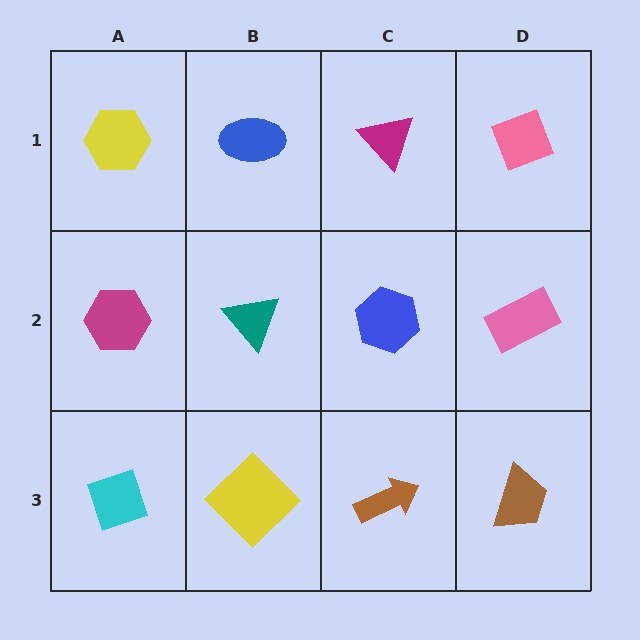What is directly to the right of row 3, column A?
A yellow diamond.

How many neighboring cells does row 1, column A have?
2.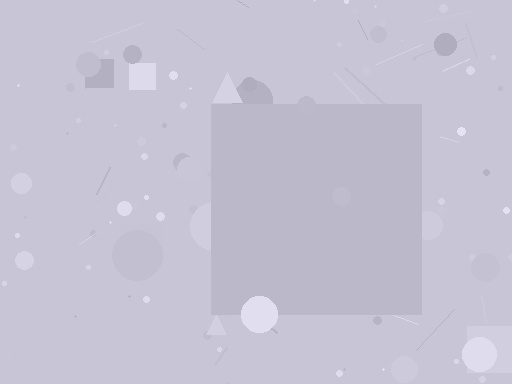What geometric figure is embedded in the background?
A square is embedded in the background.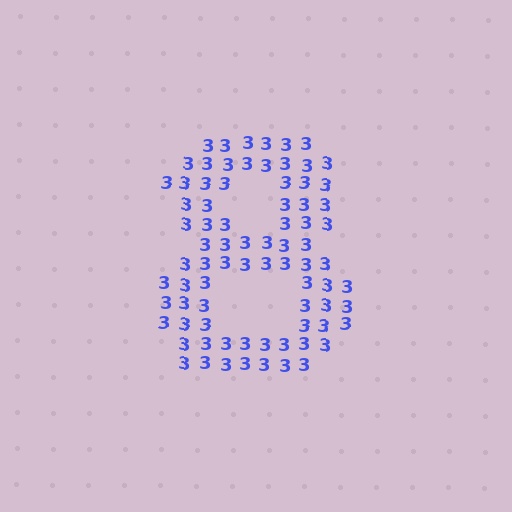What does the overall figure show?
The overall figure shows the digit 8.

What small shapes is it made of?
It is made of small digit 3's.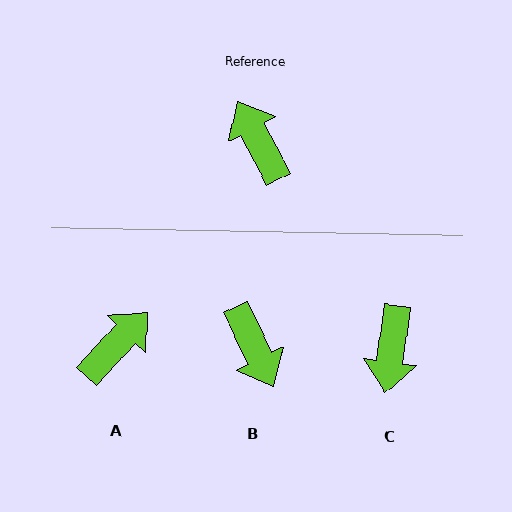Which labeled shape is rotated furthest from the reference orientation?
B, about 178 degrees away.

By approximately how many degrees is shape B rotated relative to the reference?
Approximately 178 degrees counter-clockwise.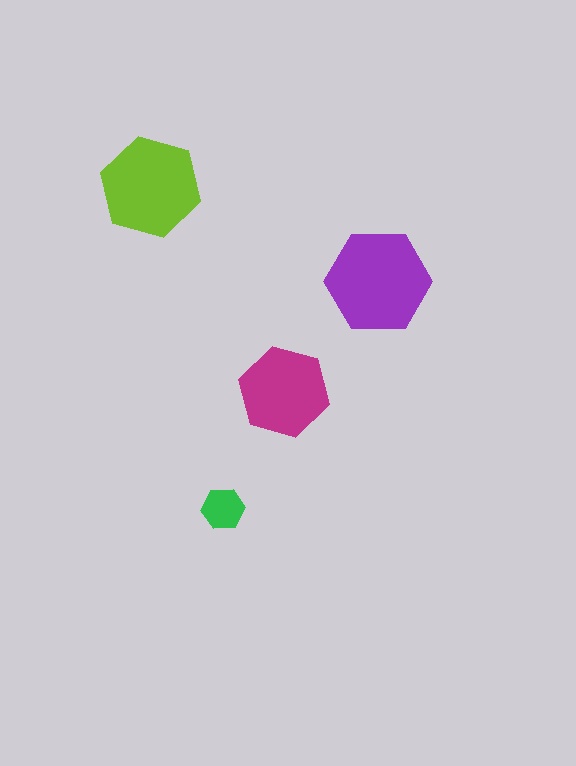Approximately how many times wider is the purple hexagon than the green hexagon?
About 2.5 times wider.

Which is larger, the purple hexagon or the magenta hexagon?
The purple one.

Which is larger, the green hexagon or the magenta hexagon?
The magenta one.